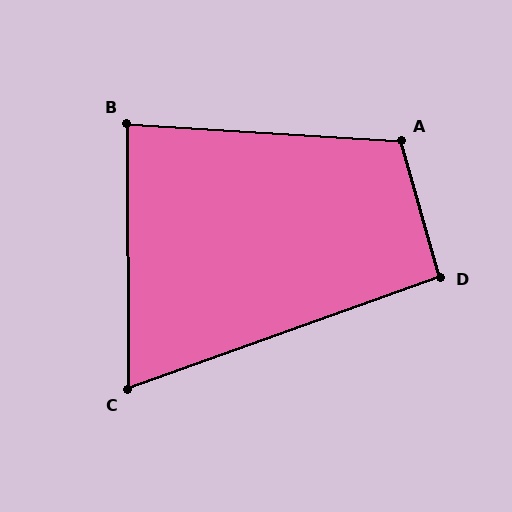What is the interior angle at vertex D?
Approximately 94 degrees (approximately right).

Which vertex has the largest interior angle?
A, at approximately 110 degrees.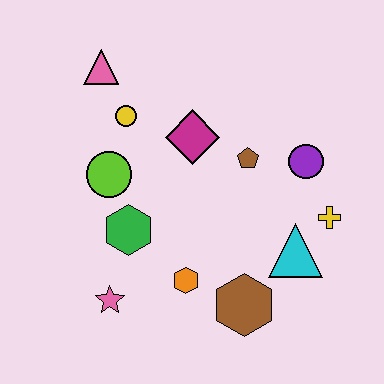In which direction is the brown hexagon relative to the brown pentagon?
The brown hexagon is below the brown pentagon.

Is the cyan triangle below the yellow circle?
Yes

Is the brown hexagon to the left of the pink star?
No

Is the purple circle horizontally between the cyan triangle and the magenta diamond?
No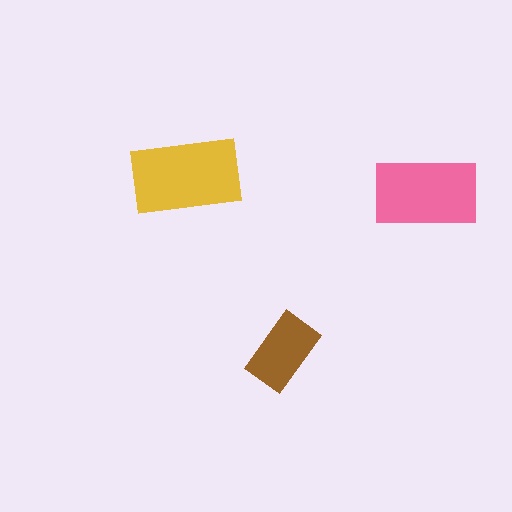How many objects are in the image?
There are 3 objects in the image.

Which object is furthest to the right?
The pink rectangle is rightmost.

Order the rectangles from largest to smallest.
the yellow one, the pink one, the brown one.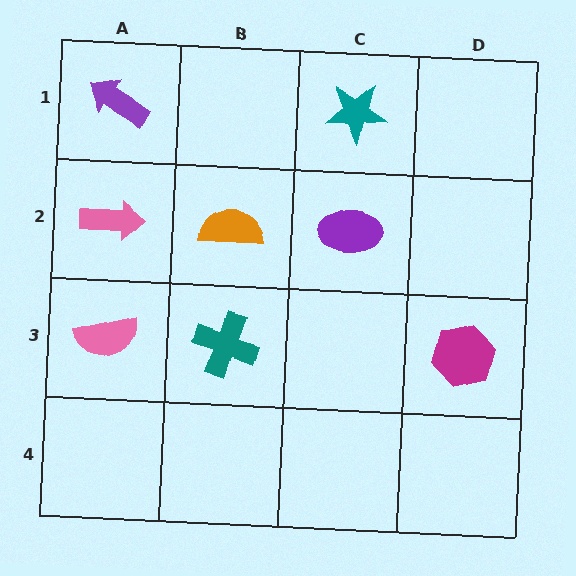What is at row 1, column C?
A teal star.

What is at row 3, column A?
A pink semicircle.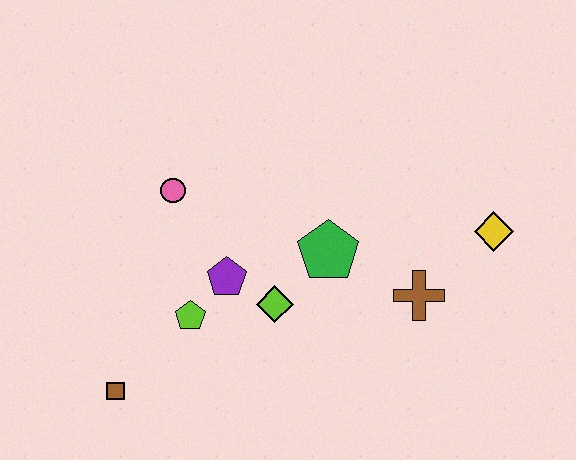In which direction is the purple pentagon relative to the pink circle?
The purple pentagon is below the pink circle.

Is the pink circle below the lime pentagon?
No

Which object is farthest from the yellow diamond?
The brown square is farthest from the yellow diamond.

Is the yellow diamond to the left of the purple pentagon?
No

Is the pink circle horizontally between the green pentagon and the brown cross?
No